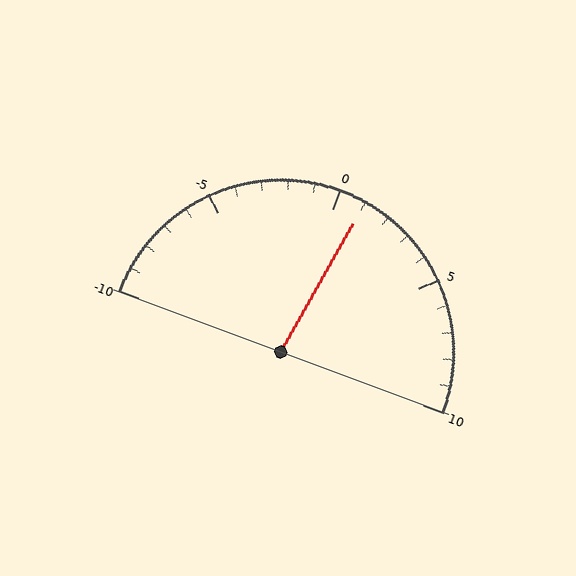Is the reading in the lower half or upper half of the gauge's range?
The reading is in the upper half of the range (-10 to 10).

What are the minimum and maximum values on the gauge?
The gauge ranges from -10 to 10.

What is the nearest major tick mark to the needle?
The nearest major tick mark is 0.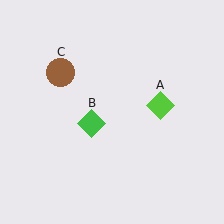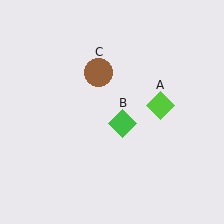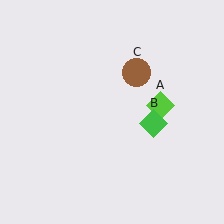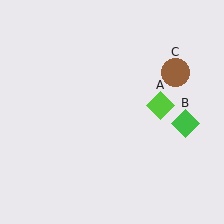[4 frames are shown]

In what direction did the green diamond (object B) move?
The green diamond (object B) moved right.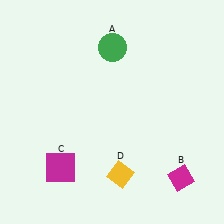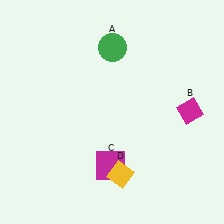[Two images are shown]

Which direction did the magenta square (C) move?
The magenta square (C) moved right.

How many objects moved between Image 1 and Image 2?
2 objects moved between the two images.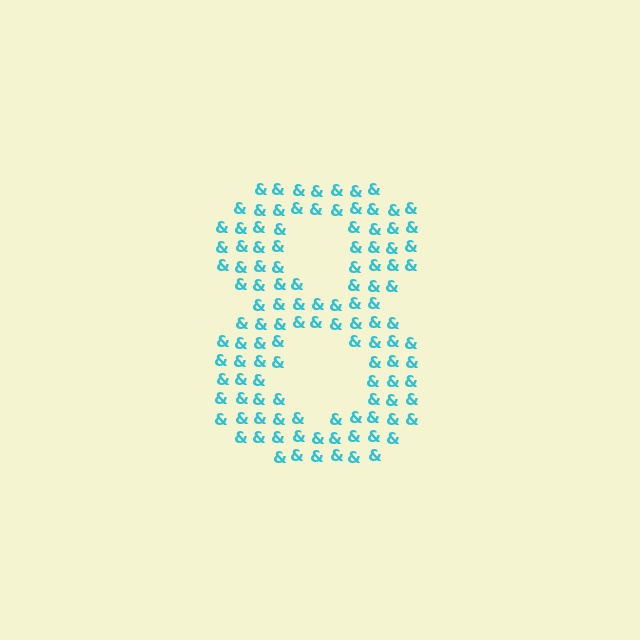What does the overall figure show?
The overall figure shows the digit 8.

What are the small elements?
The small elements are ampersands.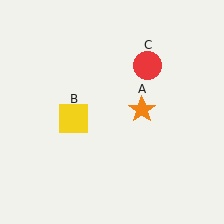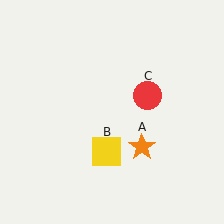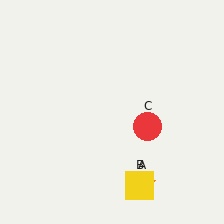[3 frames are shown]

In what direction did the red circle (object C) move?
The red circle (object C) moved down.